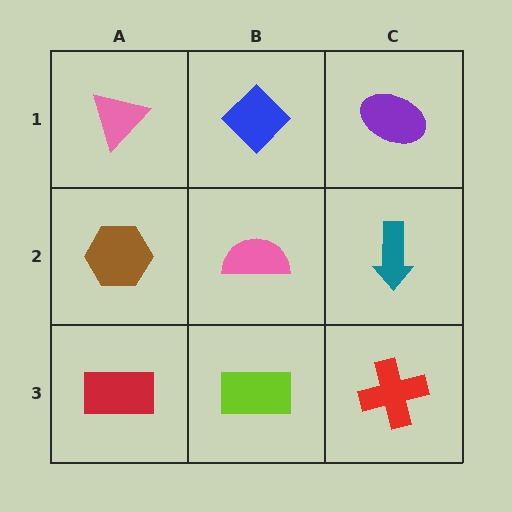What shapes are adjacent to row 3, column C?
A teal arrow (row 2, column C), a lime rectangle (row 3, column B).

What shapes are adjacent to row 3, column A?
A brown hexagon (row 2, column A), a lime rectangle (row 3, column B).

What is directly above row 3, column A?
A brown hexagon.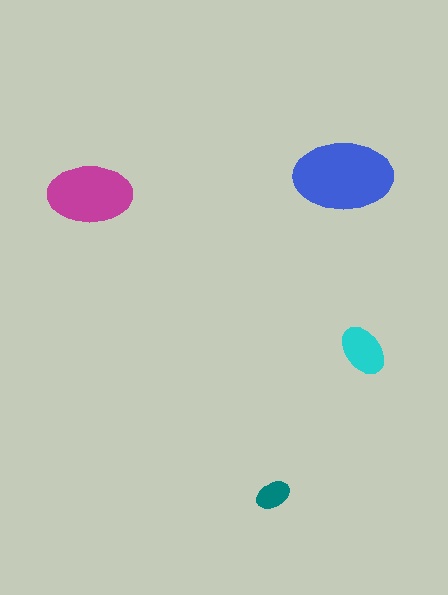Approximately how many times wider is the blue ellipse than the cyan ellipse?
About 2 times wider.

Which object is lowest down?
The teal ellipse is bottommost.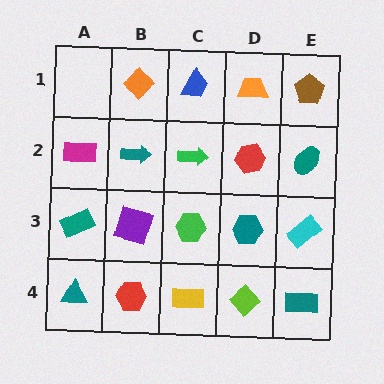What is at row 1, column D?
An orange trapezoid.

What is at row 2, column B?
A teal arrow.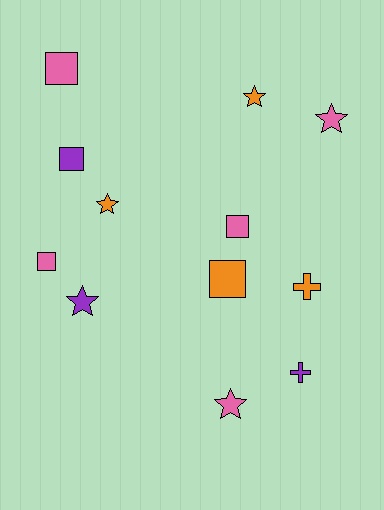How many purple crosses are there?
There is 1 purple cross.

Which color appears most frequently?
Pink, with 5 objects.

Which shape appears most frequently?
Square, with 5 objects.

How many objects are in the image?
There are 12 objects.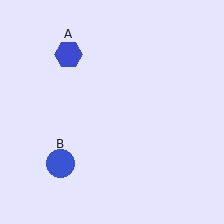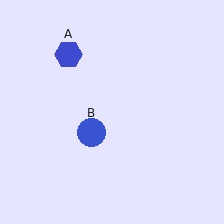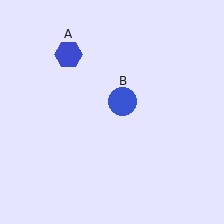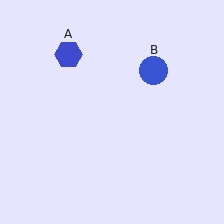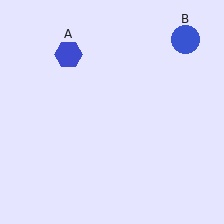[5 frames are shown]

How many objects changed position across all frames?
1 object changed position: blue circle (object B).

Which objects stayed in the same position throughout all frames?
Blue hexagon (object A) remained stationary.